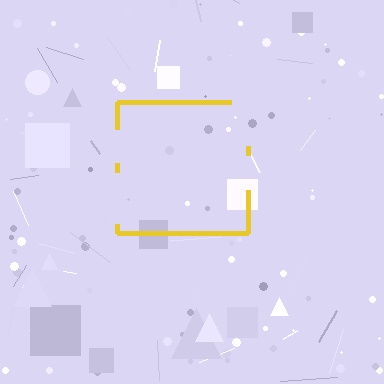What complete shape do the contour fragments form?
The contour fragments form a square.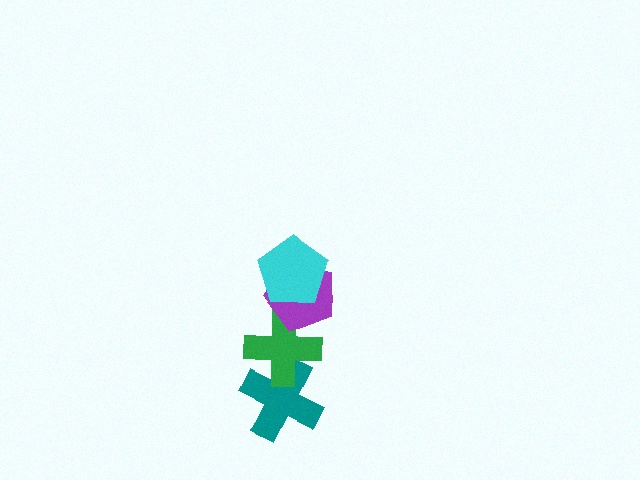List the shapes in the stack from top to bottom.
From top to bottom: the cyan pentagon, the purple pentagon, the green cross, the teal cross.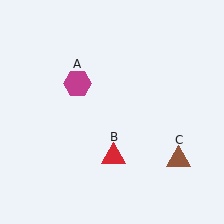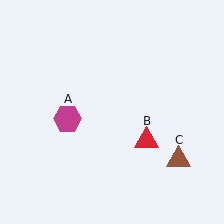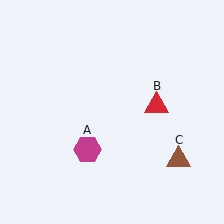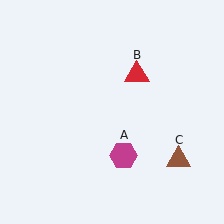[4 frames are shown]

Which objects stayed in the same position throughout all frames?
Brown triangle (object C) remained stationary.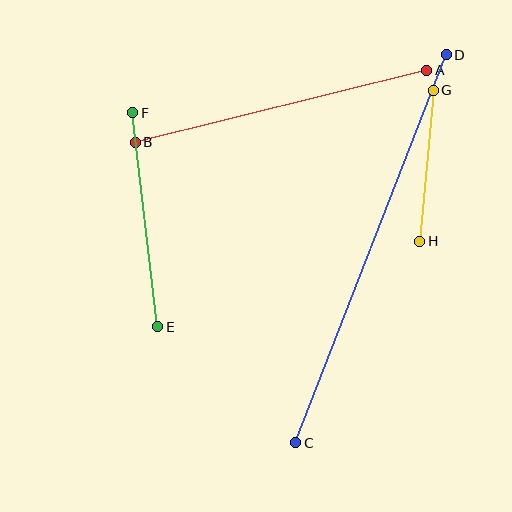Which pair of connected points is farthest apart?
Points C and D are farthest apart.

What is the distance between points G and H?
The distance is approximately 152 pixels.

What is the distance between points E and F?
The distance is approximately 216 pixels.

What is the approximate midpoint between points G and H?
The midpoint is at approximately (426, 166) pixels.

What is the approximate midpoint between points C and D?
The midpoint is at approximately (371, 249) pixels.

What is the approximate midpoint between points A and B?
The midpoint is at approximately (281, 106) pixels.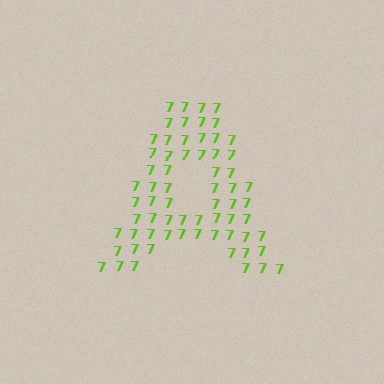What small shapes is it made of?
It is made of small digit 7's.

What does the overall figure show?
The overall figure shows the letter A.